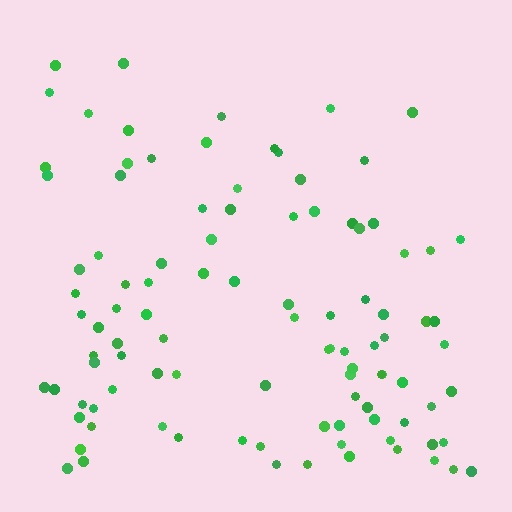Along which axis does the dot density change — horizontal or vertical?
Vertical.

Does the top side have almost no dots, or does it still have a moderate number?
Still a moderate number, just noticeably fewer than the bottom.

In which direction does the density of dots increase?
From top to bottom, with the bottom side densest.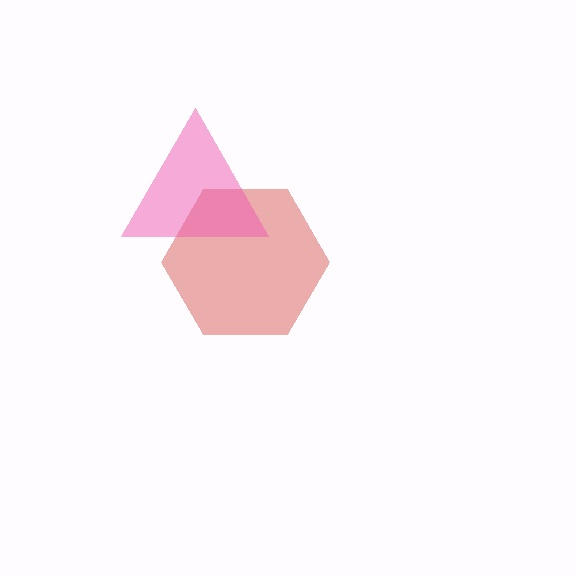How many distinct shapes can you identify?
There are 2 distinct shapes: a red hexagon, a pink triangle.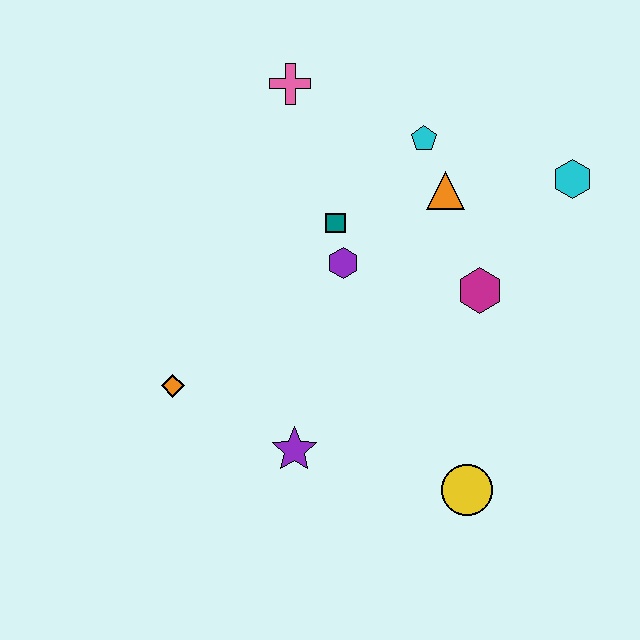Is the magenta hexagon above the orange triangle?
No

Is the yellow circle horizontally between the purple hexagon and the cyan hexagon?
Yes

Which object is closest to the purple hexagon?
The teal square is closest to the purple hexagon.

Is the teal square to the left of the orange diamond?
No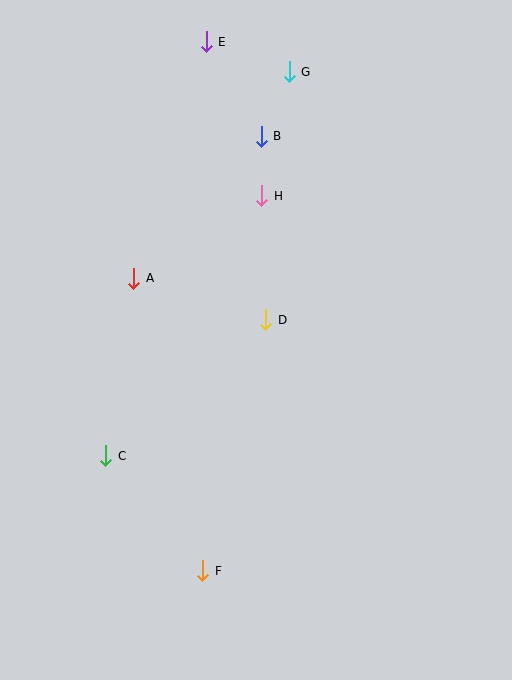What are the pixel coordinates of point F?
Point F is at (203, 571).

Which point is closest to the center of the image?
Point D at (266, 320) is closest to the center.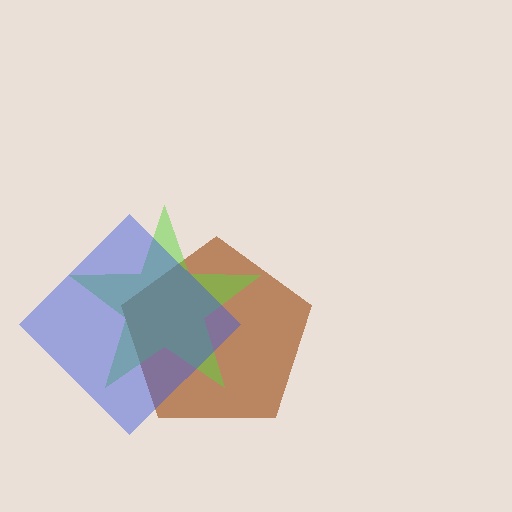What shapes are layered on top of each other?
The layered shapes are: a brown pentagon, a lime star, a blue diamond.